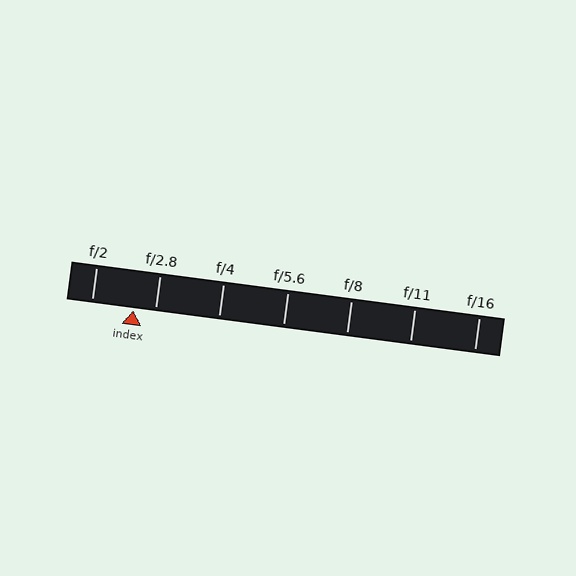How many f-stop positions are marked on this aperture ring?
There are 7 f-stop positions marked.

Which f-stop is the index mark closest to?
The index mark is closest to f/2.8.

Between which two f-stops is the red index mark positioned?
The index mark is between f/2 and f/2.8.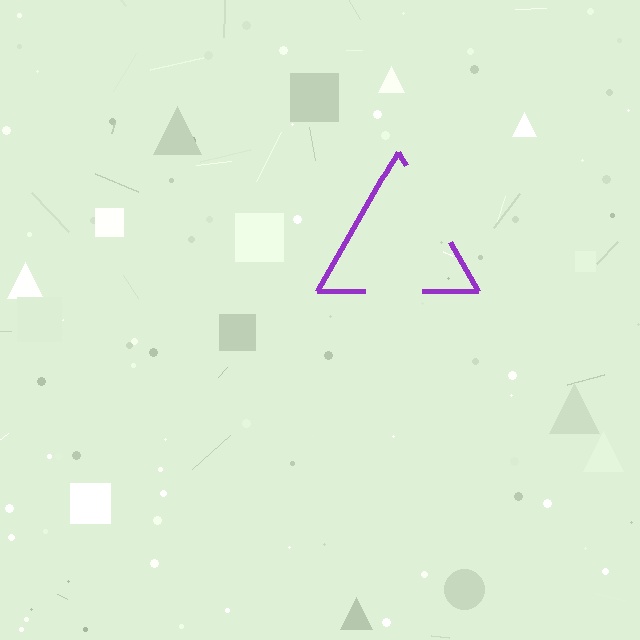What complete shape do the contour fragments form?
The contour fragments form a triangle.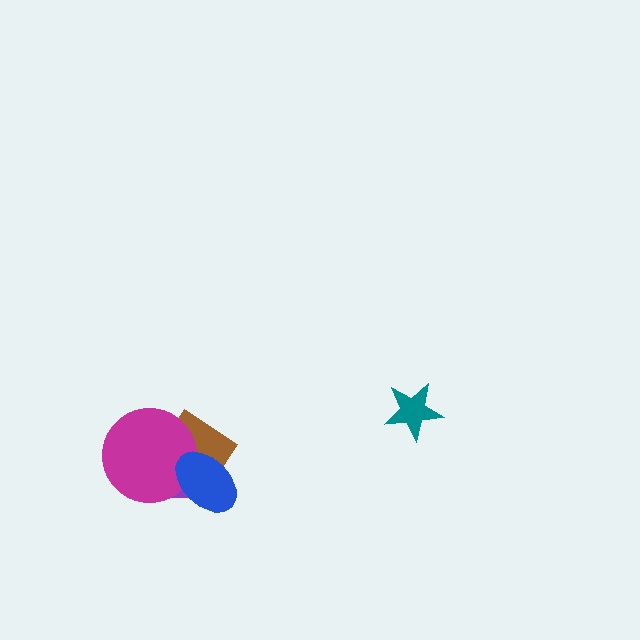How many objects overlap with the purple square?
3 objects overlap with the purple square.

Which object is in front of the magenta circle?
The blue ellipse is in front of the magenta circle.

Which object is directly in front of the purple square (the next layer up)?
The brown rectangle is directly in front of the purple square.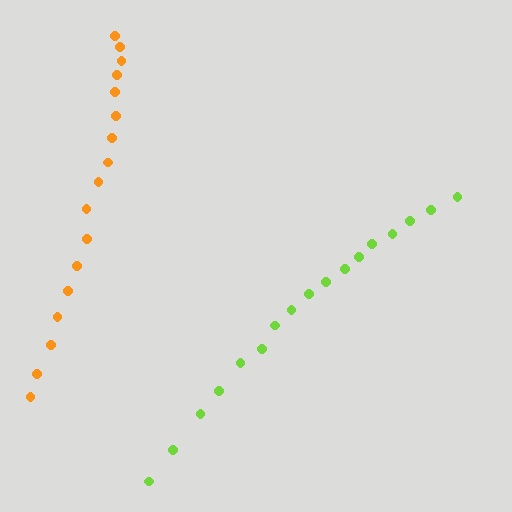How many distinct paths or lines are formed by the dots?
There are 2 distinct paths.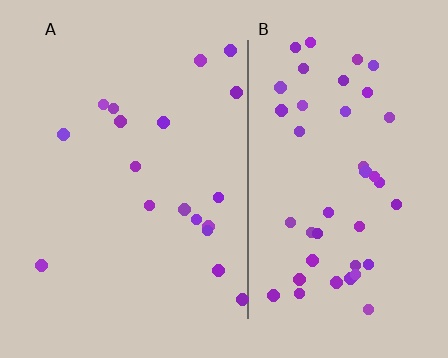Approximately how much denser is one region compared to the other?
Approximately 2.4× — region B over region A.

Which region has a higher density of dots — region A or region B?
B (the right).